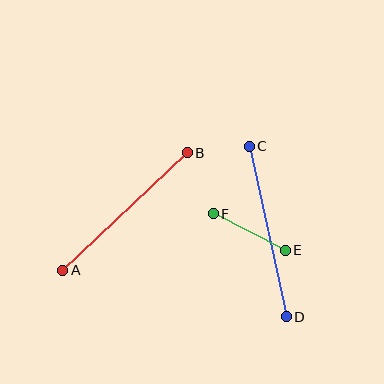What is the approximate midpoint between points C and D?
The midpoint is at approximately (268, 232) pixels.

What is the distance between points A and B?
The distance is approximately 172 pixels.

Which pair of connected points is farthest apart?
Points C and D are farthest apart.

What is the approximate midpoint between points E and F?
The midpoint is at approximately (249, 232) pixels.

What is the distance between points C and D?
The distance is approximately 175 pixels.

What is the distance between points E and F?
The distance is approximately 81 pixels.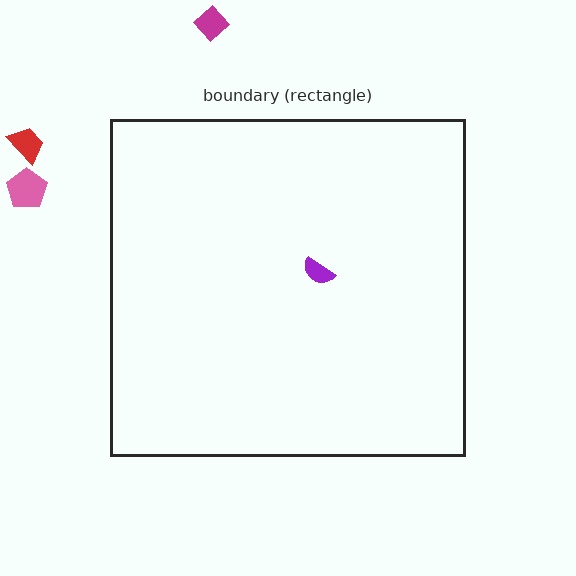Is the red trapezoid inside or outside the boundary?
Outside.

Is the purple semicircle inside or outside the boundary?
Inside.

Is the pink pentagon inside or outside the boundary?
Outside.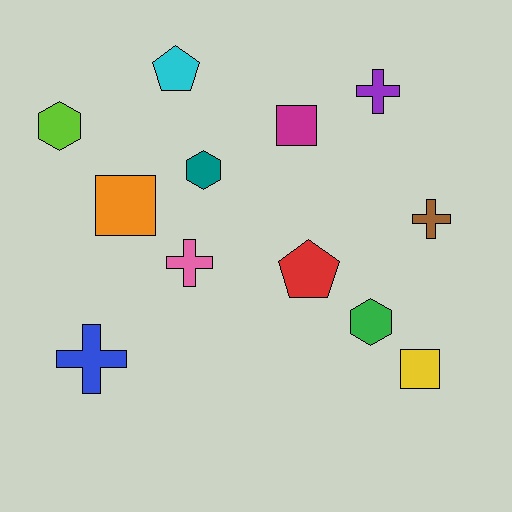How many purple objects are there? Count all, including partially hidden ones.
There is 1 purple object.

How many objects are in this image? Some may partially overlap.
There are 12 objects.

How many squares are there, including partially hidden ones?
There are 3 squares.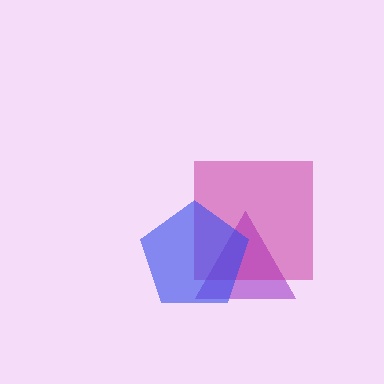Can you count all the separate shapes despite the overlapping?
Yes, there are 3 separate shapes.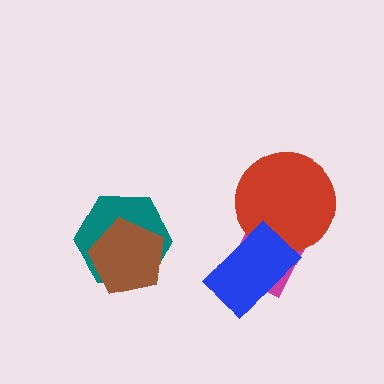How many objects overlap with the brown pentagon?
1 object overlaps with the brown pentagon.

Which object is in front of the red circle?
The blue rectangle is in front of the red circle.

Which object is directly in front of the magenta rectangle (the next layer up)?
The red circle is directly in front of the magenta rectangle.